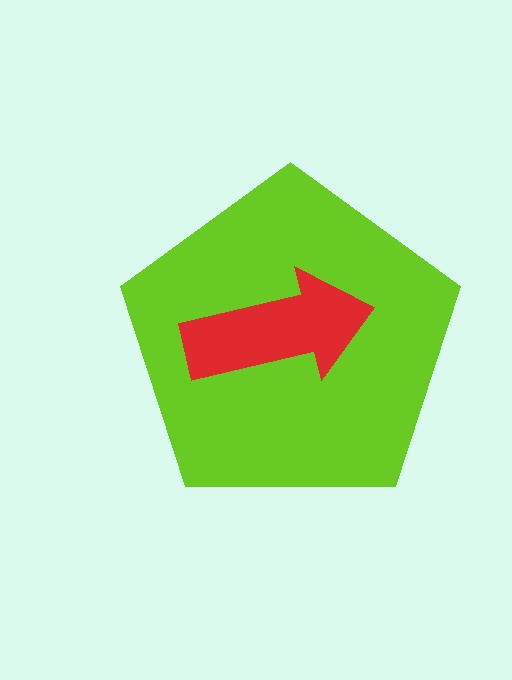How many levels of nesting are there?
2.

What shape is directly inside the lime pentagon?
The red arrow.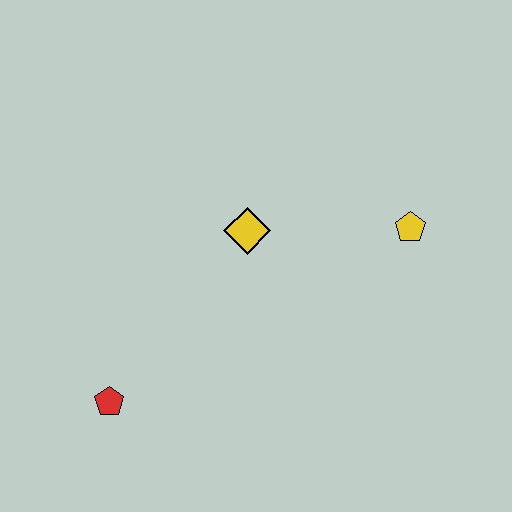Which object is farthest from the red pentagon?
The yellow pentagon is farthest from the red pentagon.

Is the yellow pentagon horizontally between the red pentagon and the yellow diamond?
No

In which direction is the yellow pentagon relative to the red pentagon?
The yellow pentagon is to the right of the red pentagon.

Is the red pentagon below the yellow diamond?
Yes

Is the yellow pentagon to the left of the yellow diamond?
No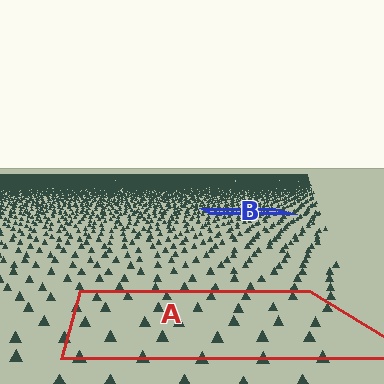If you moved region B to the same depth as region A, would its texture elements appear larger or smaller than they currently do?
They would appear larger. At a closer depth, the same texture elements are projected at a bigger on-screen size.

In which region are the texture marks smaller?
The texture marks are smaller in region B, because it is farther away.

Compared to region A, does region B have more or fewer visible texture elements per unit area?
Region B has more texture elements per unit area — they are packed more densely because it is farther away.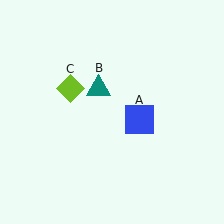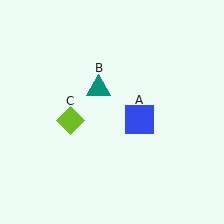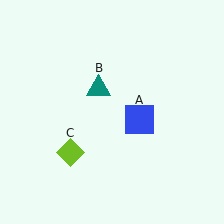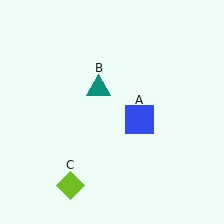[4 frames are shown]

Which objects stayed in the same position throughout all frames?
Blue square (object A) and teal triangle (object B) remained stationary.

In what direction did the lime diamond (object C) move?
The lime diamond (object C) moved down.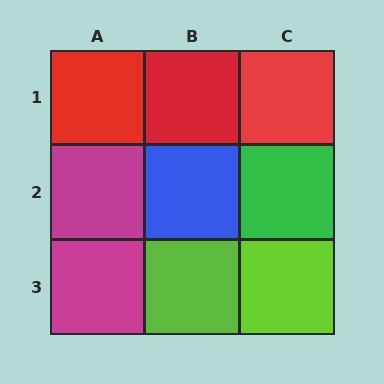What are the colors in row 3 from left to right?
Magenta, lime, lime.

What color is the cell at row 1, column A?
Red.